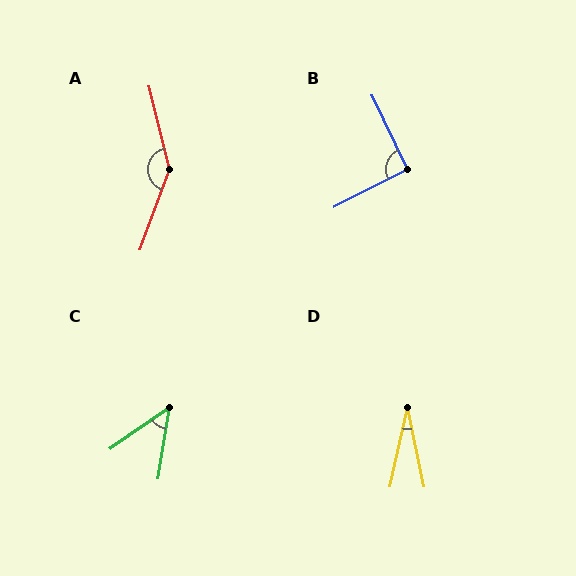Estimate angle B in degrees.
Approximately 91 degrees.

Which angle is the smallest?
D, at approximately 24 degrees.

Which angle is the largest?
A, at approximately 146 degrees.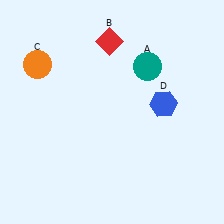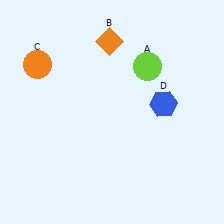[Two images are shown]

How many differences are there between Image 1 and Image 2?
There are 2 differences between the two images.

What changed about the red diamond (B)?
In Image 1, B is red. In Image 2, it changed to orange.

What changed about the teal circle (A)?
In Image 1, A is teal. In Image 2, it changed to lime.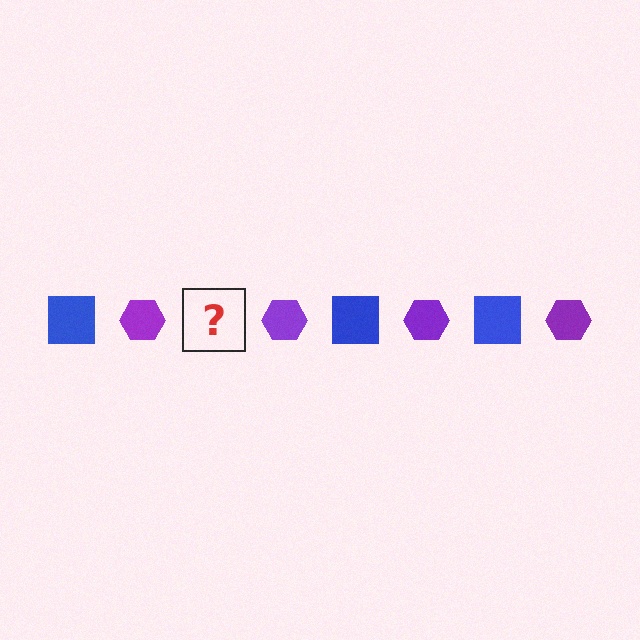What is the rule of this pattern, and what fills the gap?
The rule is that the pattern alternates between blue square and purple hexagon. The gap should be filled with a blue square.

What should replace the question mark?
The question mark should be replaced with a blue square.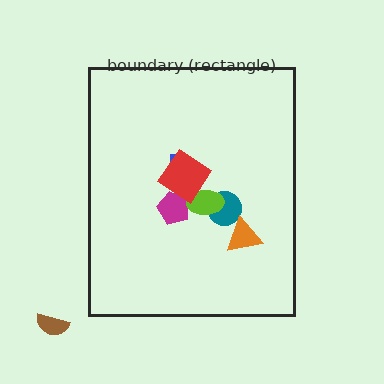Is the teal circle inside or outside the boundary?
Inside.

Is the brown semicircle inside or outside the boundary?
Outside.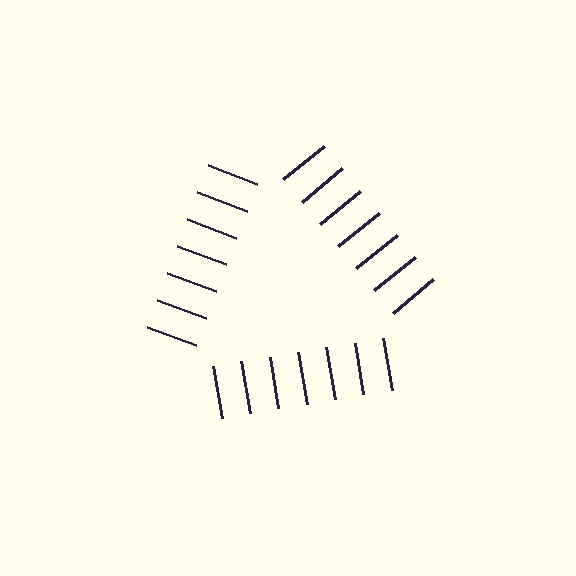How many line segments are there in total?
21 — 7 along each of the 3 edges.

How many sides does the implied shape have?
3 sides — the line-ends trace a triangle.